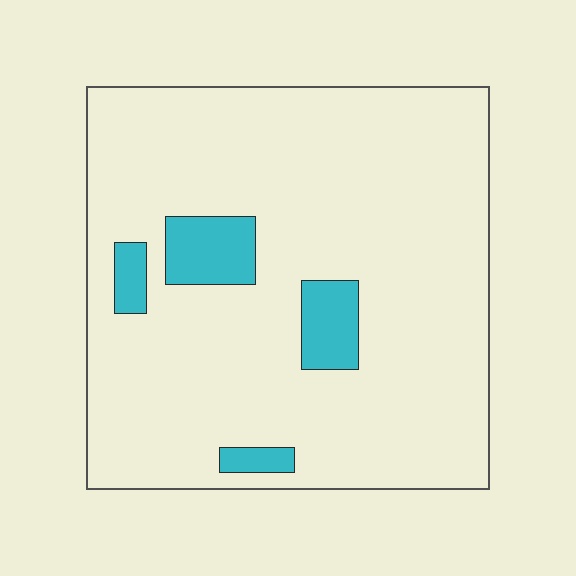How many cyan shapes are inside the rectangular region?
4.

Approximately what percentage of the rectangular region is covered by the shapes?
Approximately 10%.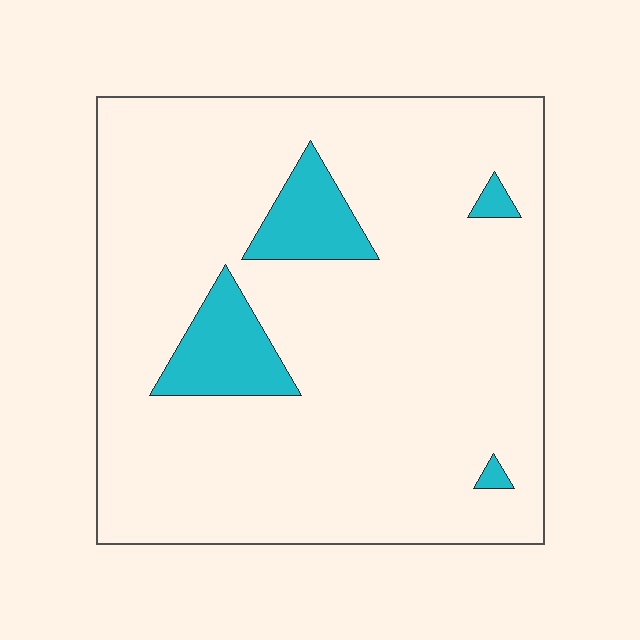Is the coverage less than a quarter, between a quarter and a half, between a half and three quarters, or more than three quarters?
Less than a quarter.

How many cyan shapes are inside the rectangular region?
4.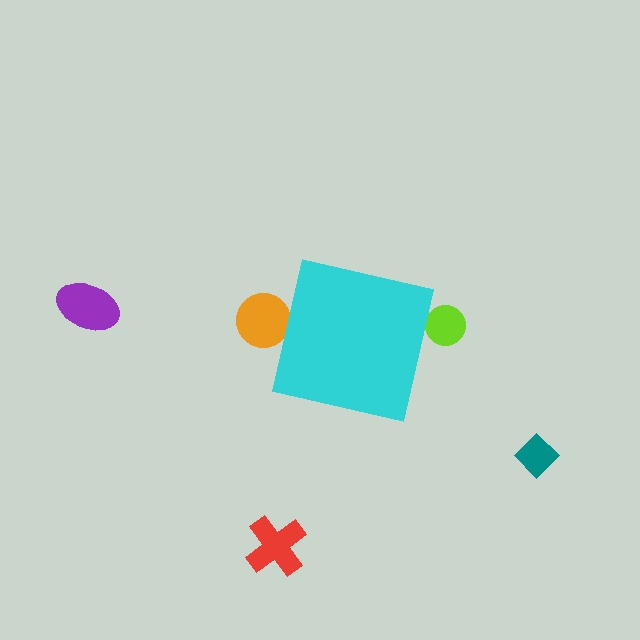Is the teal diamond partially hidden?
No, the teal diamond is fully visible.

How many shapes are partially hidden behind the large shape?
2 shapes are partially hidden.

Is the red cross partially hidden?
No, the red cross is fully visible.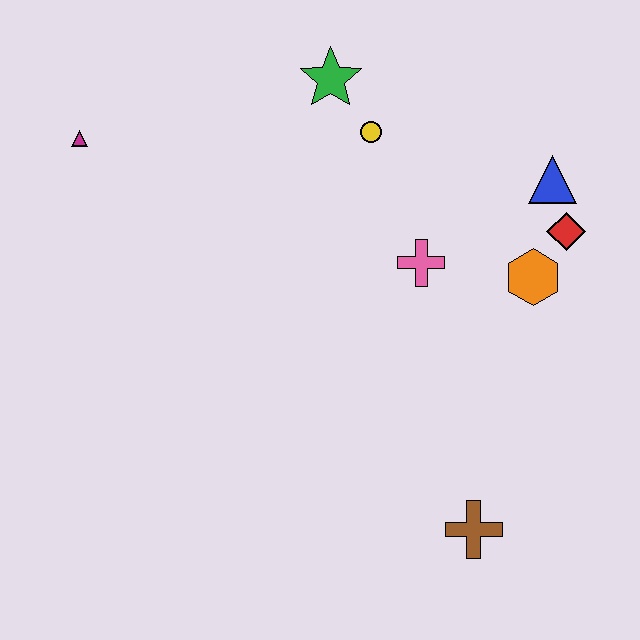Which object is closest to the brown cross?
The orange hexagon is closest to the brown cross.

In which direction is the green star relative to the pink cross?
The green star is above the pink cross.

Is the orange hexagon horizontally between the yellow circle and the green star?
No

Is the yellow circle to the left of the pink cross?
Yes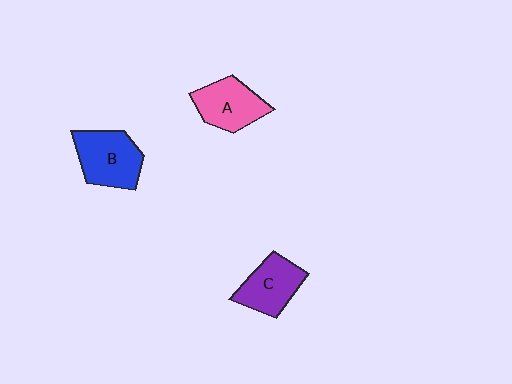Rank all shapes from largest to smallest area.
From largest to smallest: B (blue), A (pink), C (purple).